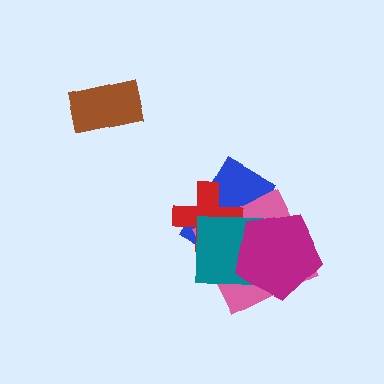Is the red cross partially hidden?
Yes, it is partially covered by another shape.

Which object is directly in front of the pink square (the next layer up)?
The red cross is directly in front of the pink square.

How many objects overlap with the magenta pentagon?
3 objects overlap with the magenta pentagon.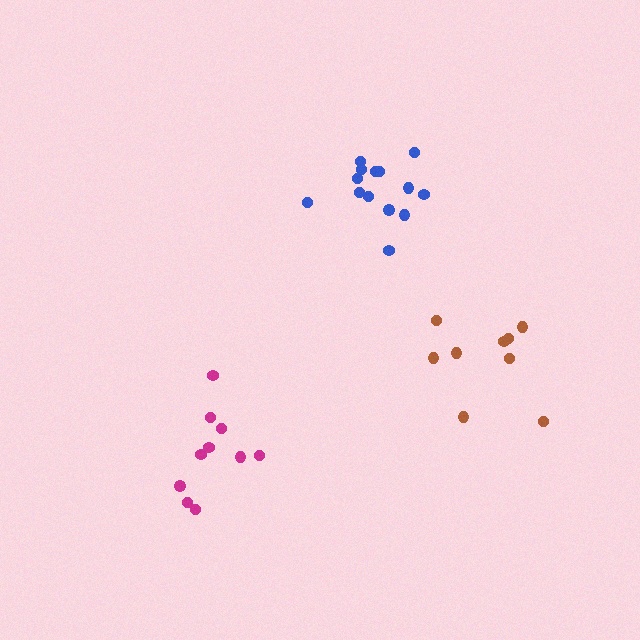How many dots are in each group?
Group 1: 14 dots, Group 2: 10 dots, Group 3: 9 dots (33 total).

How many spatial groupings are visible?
There are 3 spatial groupings.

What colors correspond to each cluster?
The clusters are colored: blue, magenta, brown.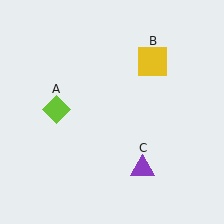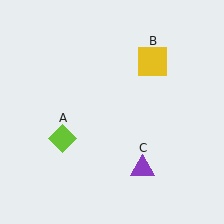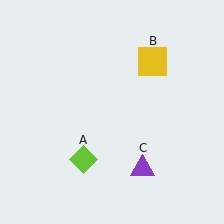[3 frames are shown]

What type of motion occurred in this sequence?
The lime diamond (object A) rotated counterclockwise around the center of the scene.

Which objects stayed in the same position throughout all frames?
Yellow square (object B) and purple triangle (object C) remained stationary.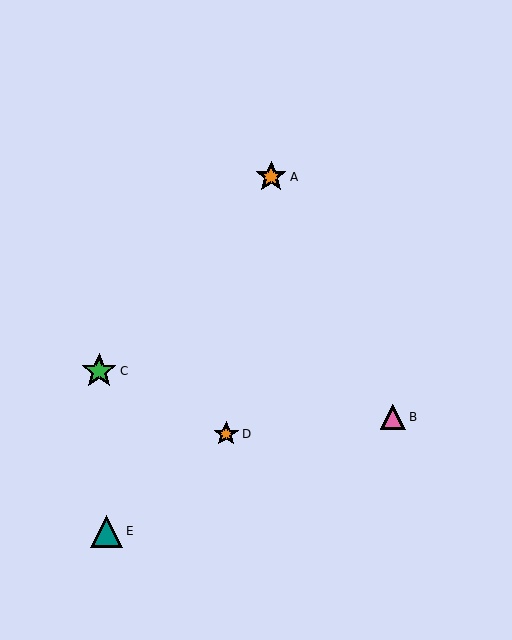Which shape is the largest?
The green star (labeled C) is the largest.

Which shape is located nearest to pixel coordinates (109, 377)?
The green star (labeled C) at (99, 371) is nearest to that location.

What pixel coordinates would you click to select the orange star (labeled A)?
Click at (271, 177) to select the orange star A.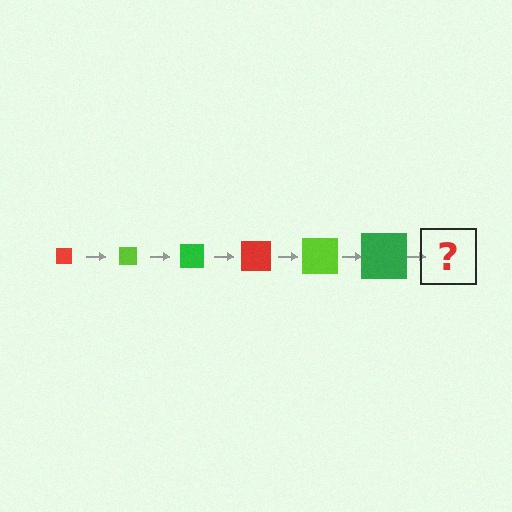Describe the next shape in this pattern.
It should be a red square, larger than the previous one.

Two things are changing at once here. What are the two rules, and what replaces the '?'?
The two rules are that the square grows larger each step and the color cycles through red, lime, and green. The '?' should be a red square, larger than the previous one.